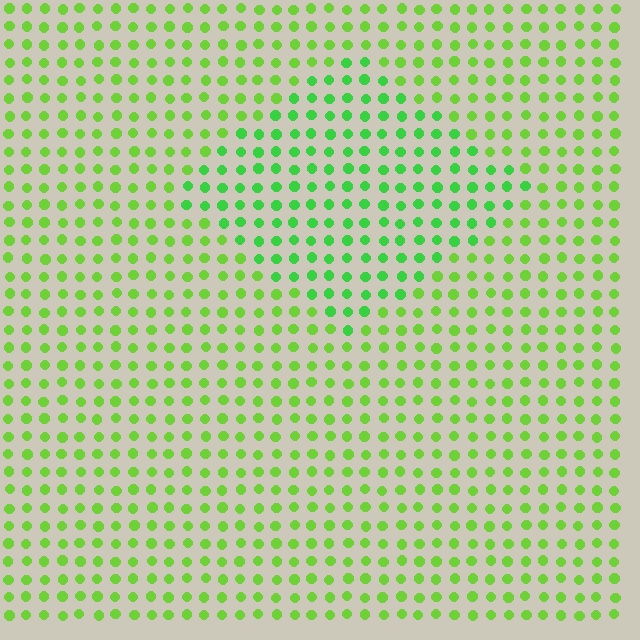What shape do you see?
I see a diamond.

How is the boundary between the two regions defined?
The boundary is defined purely by a slight shift in hue (about 25 degrees). Spacing, size, and orientation are identical on both sides.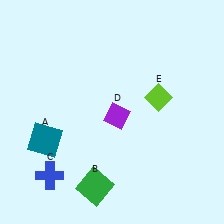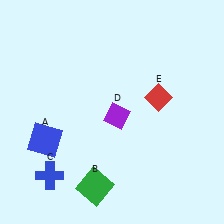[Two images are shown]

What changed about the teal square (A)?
In Image 1, A is teal. In Image 2, it changed to blue.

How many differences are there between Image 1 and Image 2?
There are 2 differences between the two images.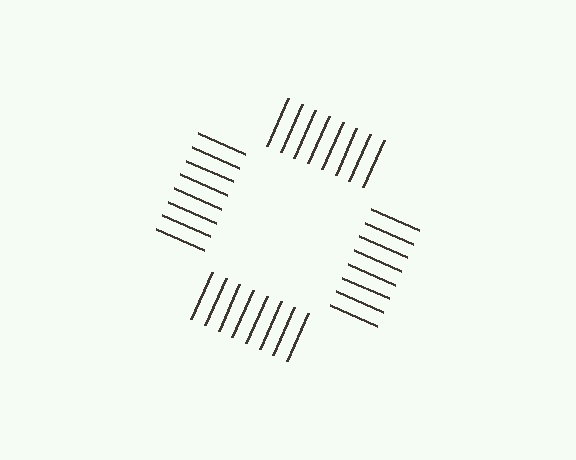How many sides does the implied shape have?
4 sides — the line-ends trace a square.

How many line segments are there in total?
32 — 8 along each of the 4 edges.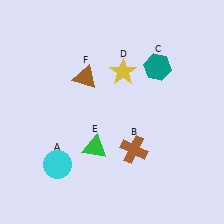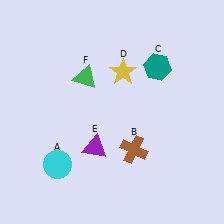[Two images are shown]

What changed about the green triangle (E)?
In Image 1, E is green. In Image 2, it changed to purple.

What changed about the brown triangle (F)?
In Image 1, F is brown. In Image 2, it changed to green.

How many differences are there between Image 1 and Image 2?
There are 2 differences between the two images.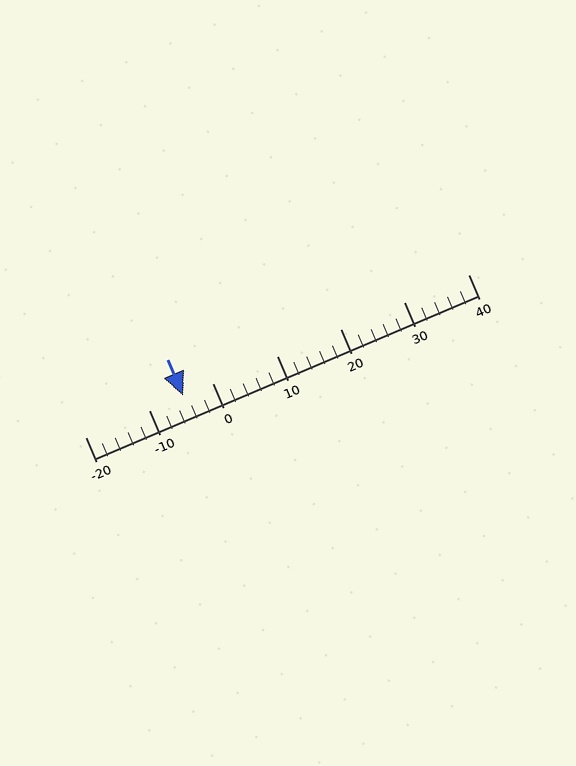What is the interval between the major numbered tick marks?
The major tick marks are spaced 10 units apart.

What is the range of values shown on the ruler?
The ruler shows values from -20 to 40.